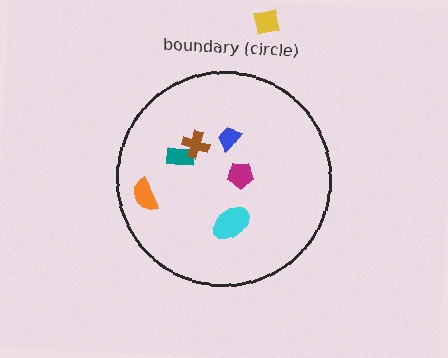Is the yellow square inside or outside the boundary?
Outside.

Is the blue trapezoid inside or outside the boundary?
Inside.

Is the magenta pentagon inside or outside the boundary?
Inside.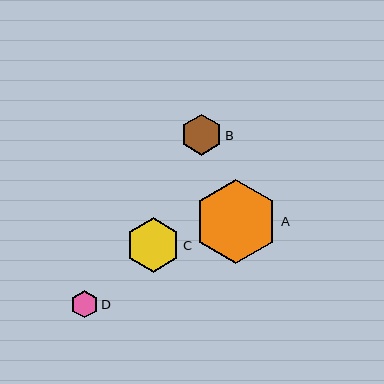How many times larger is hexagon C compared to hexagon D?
Hexagon C is approximately 2.0 times the size of hexagon D.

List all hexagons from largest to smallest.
From largest to smallest: A, C, B, D.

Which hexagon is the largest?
Hexagon A is the largest with a size of approximately 84 pixels.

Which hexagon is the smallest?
Hexagon D is the smallest with a size of approximately 27 pixels.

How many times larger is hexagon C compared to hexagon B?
Hexagon C is approximately 1.3 times the size of hexagon B.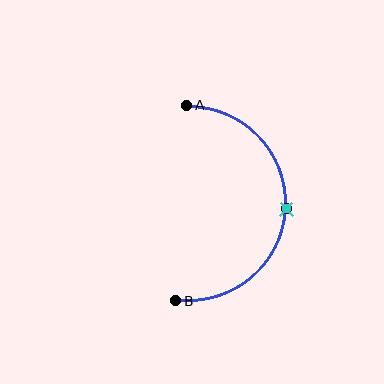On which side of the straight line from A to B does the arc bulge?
The arc bulges to the right of the straight line connecting A and B.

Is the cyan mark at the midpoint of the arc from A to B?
Yes. The cyan mark lies on the arc at equal arc-length from both A and B — it is the arc midpoint.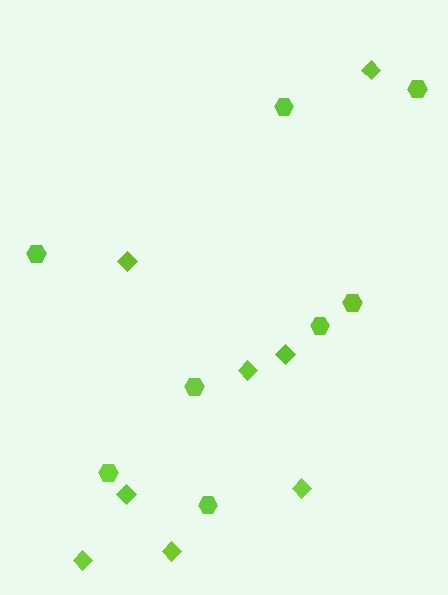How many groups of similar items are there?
There are 2 groups: one group of hexagons (8) and one group of diamonds (8).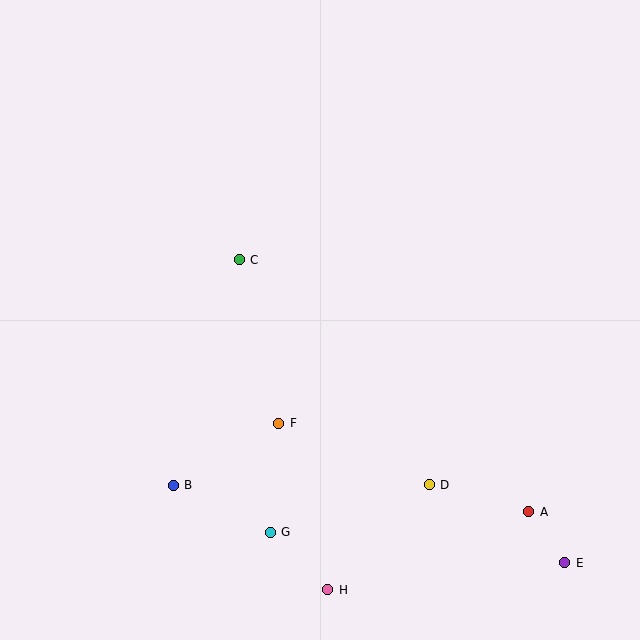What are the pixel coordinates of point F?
Point F is at (279, 423).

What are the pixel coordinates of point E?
Point E is at (565, 563).